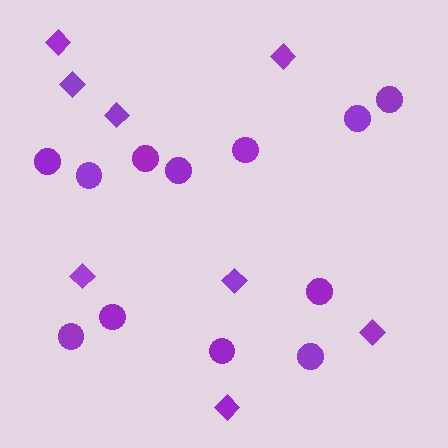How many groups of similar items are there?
There are 2 groups: one group of circles (12) and one group of diamonds (8).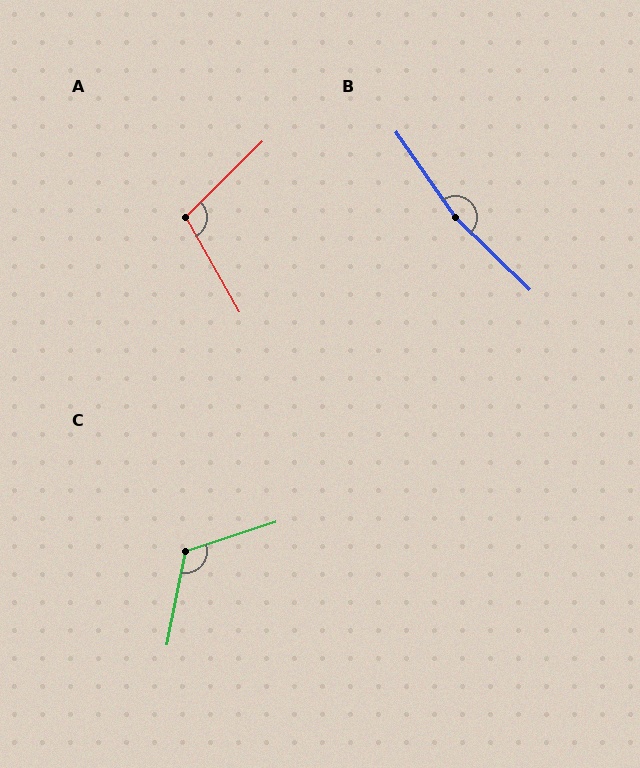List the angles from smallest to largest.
A (105°), C (120°), B (169°).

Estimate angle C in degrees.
Approximately 120 degrees.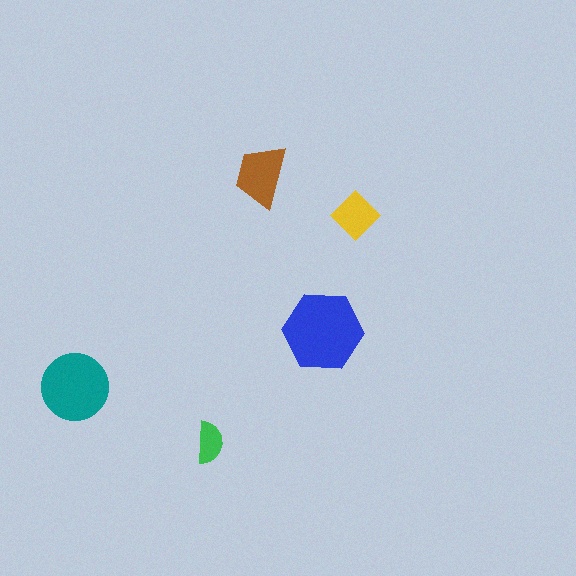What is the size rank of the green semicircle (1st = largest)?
5th.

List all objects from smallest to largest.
The green semicircle, the yellow diamond, the brown trapezoid, the teal circle, the blue hexagon.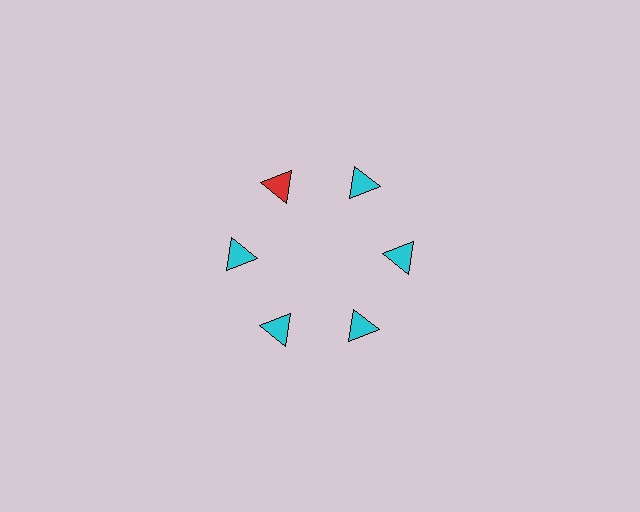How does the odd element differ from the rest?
It has a different color: red instead of cyan.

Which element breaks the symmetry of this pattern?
The red triangle at roughly the 11 o'clock position breaks the symmetry. All other shapes are cyan triangles.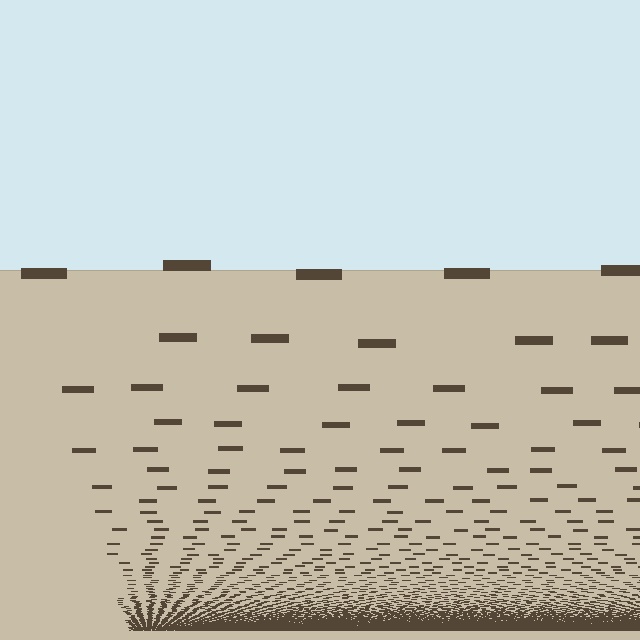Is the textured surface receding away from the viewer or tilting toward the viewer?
The surface appears to tilt toward the viewer. Texture elements get larger and sparser toward the top.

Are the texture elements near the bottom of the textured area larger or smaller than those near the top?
Smaller. The gradient is inverted — elements near the bottom are smaller and denser.